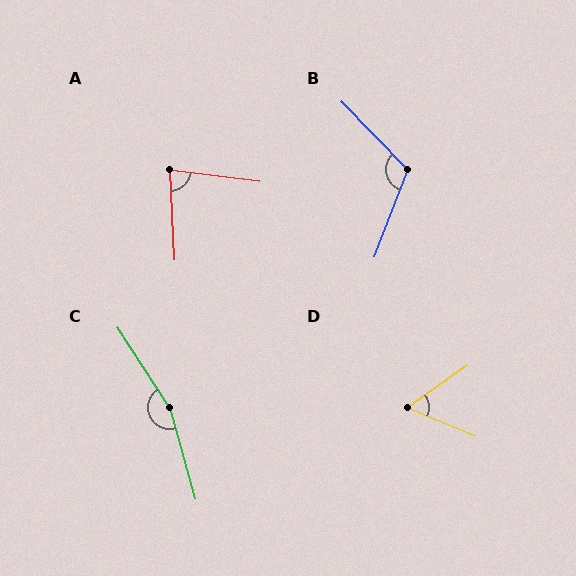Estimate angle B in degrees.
Approximately 115 degrees.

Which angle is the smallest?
D, at approximately 58 degrees.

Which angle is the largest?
C, at approximately 163 degrees.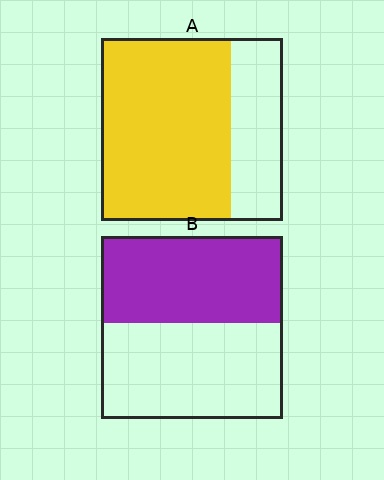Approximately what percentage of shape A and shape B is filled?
A is approximately 70% and B is approximately 50%.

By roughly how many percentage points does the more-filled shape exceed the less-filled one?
By roughly 25 percentage points (A over B).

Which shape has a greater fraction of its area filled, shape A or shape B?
Shape A.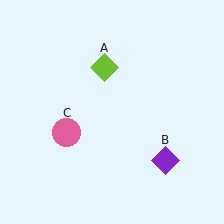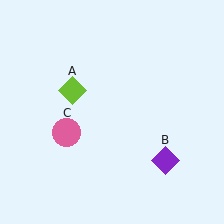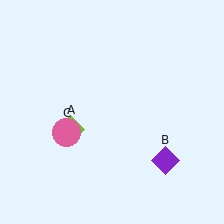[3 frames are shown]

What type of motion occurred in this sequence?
The lime diamond (object A) rotated counterclockwise around the center of the scene.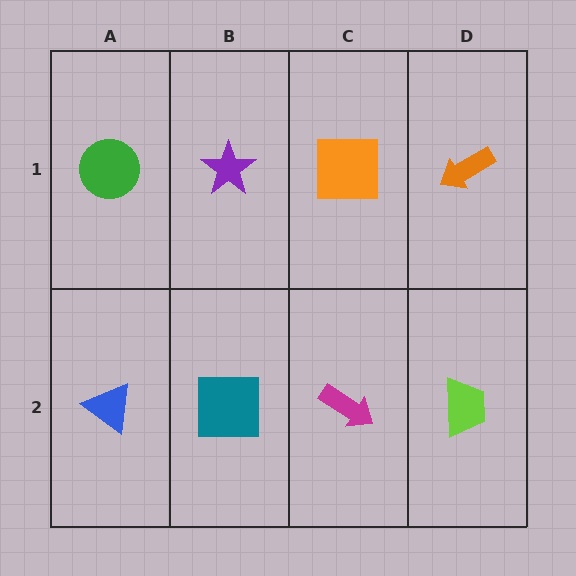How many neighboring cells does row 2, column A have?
2.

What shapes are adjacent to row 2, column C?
An orange square (row 1, column C), a teal square (row 2, column B), a lime trapezoid (row 2, column D).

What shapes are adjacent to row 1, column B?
A teal square (row 2, column B), a green circle (row 1, column A), an orange square (row 1, column C).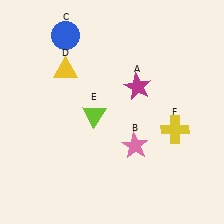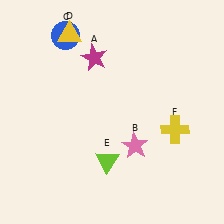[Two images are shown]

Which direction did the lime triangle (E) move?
The lime triangle (E) moved down.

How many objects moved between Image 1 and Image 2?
3 objects moved between the two images.